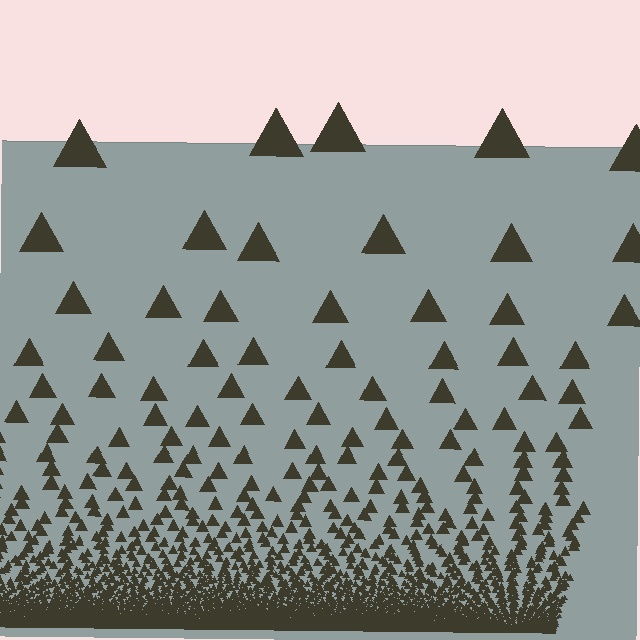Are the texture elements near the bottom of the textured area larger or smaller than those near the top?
Smaller. The gradient is inverted — elements near the bottom are smaller and denser.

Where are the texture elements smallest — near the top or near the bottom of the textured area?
Near the bottom.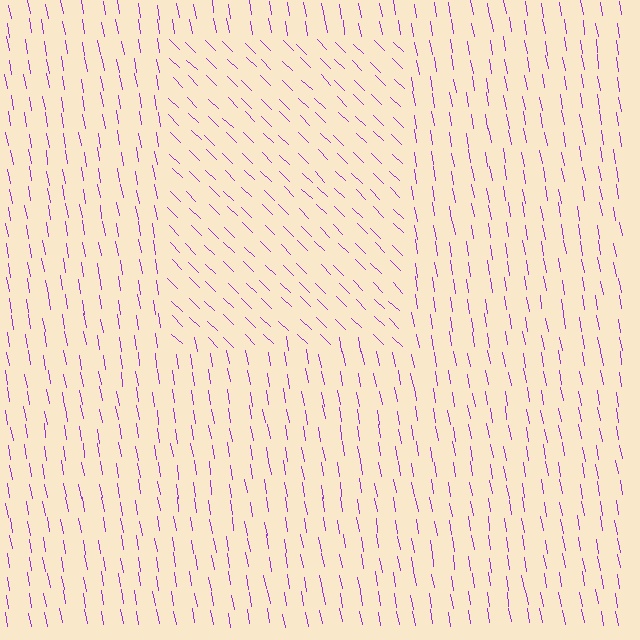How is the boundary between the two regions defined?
The boundary is defined purely by a change in line orientation (approximately 36 degrees difference). All lines are the same color and thickness.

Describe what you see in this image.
The image is filled with small purple line segments. A rectangle region in the image has lines oriented differently from the surrounding lines, creating a visible texture boundary.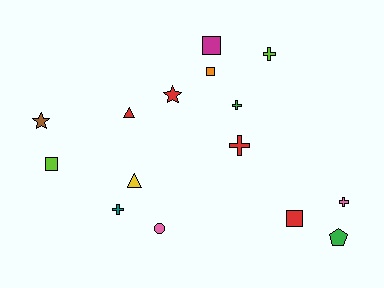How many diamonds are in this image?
There are no diamonds.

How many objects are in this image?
There are 15 objects.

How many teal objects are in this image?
There is 1 teal object.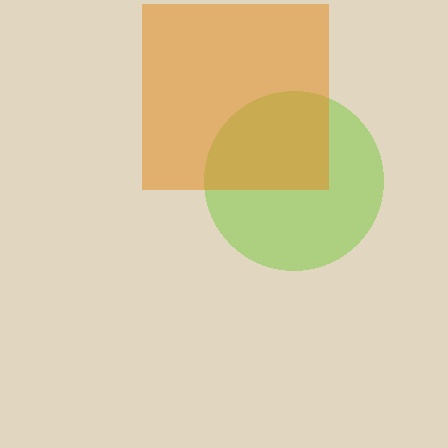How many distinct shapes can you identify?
There are 2 distinct shapes: a lime circle, an orange square.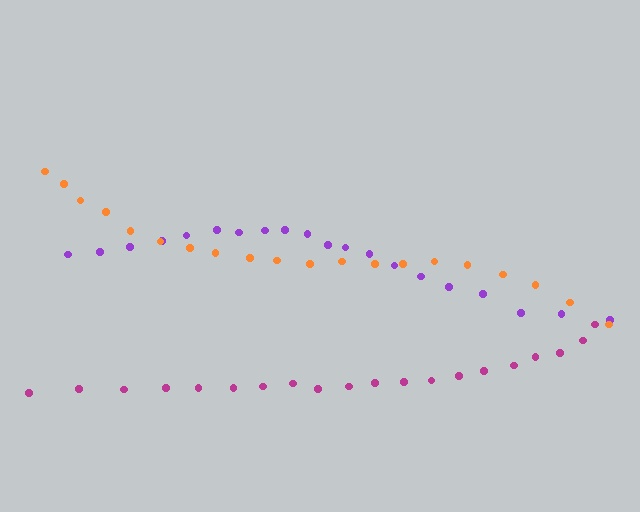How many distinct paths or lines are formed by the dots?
There are 3 distinct paths.